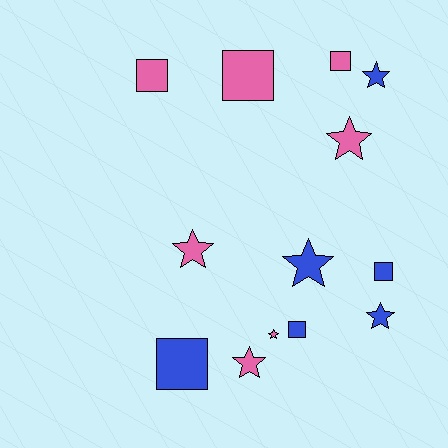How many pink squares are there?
There are 3 pink squares.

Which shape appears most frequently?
Star, with 7 objects.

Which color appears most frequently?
Pink, with 7 objects.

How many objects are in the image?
There are 13 objects.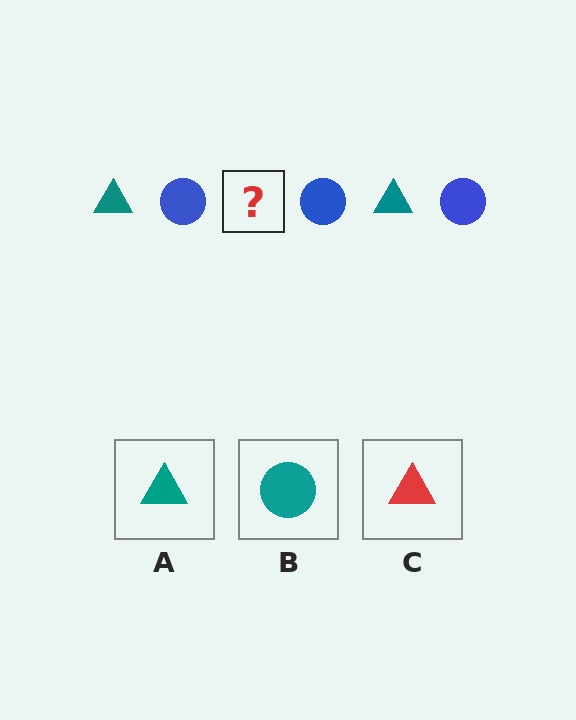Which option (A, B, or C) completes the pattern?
A.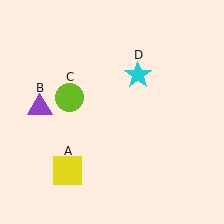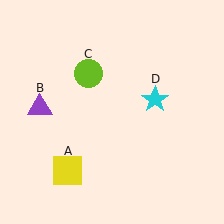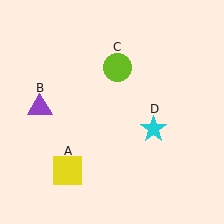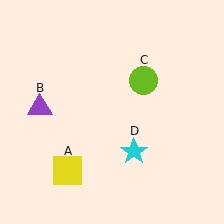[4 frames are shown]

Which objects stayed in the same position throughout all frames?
Yellow square (object A) and purple triangle (object B) remained stationary.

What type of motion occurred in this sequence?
The lime circle (object C), cyan star (object D) rotated clockwise around the center of the scene.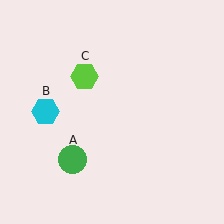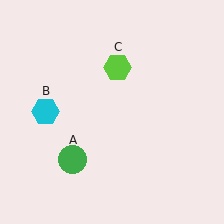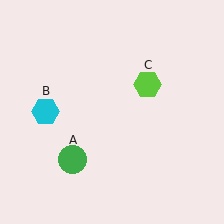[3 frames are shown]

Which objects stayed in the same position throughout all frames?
Green circle (object A) and cyan hexagon (object B) remained stationary.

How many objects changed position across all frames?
1 object changed position: lime hexagon (object C).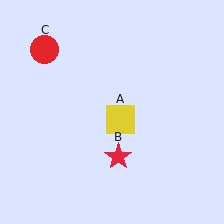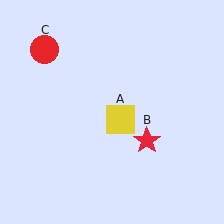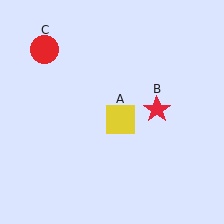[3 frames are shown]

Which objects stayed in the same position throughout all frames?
Yellow square (object A) and red circle (object C) remained stationary.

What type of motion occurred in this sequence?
The red star (object B) rotated counterclockwise around the center of the scene.